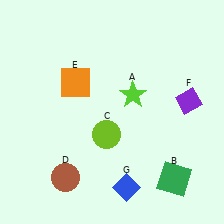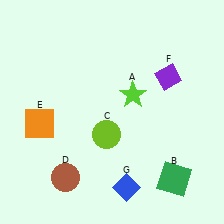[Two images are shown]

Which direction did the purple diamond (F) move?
The purple diamond (F) moved up.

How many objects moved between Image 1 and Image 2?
2 objects moved between the two images.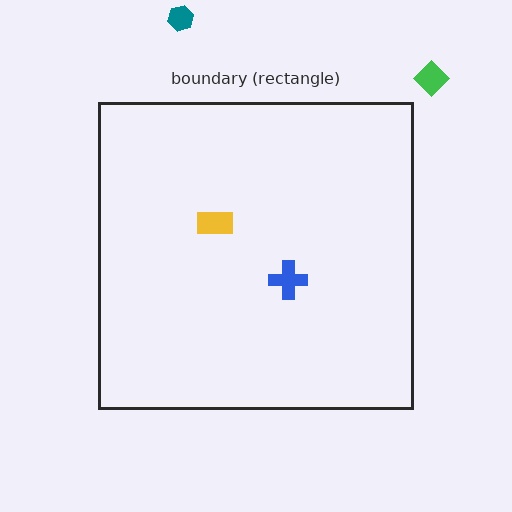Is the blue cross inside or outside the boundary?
Inside.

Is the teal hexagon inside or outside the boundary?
Outside.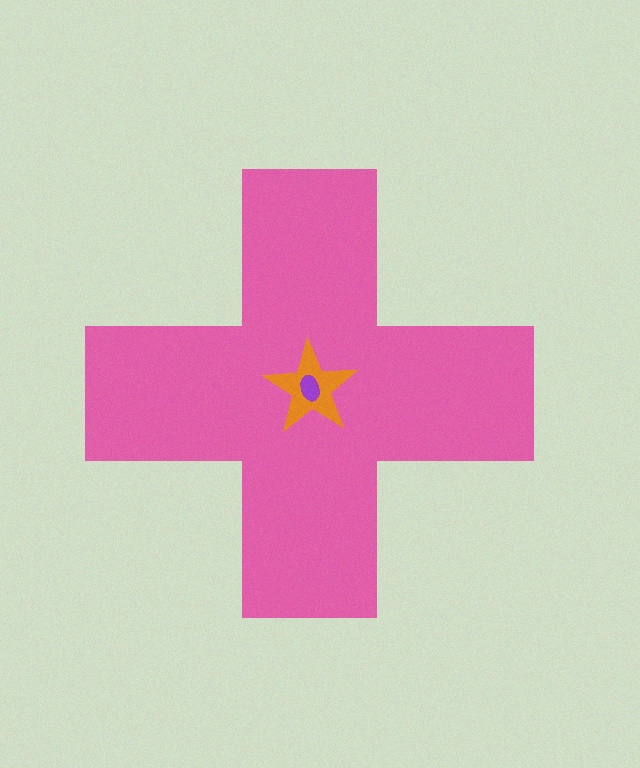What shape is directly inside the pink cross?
The orange star.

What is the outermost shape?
The pink cross.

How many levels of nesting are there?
3.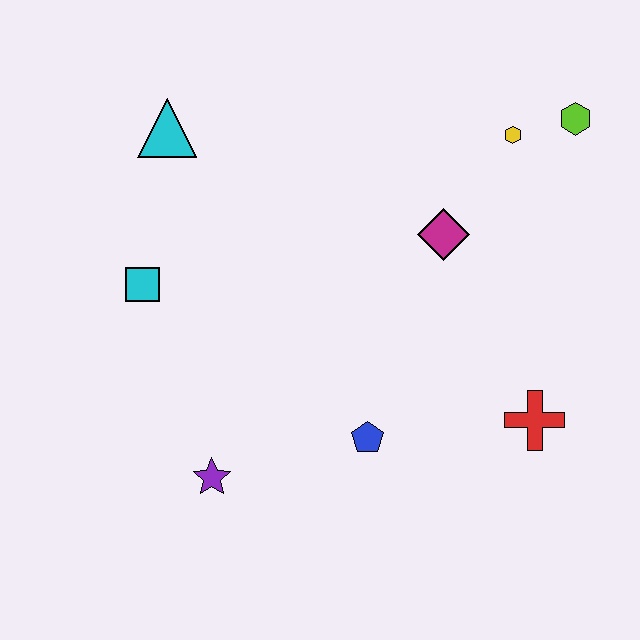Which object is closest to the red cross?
The blue pentagon is closest to the red cross.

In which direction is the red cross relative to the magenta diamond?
The red cross is below the magenta diamond.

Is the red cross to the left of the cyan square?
No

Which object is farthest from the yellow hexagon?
The purple star is farthest from the yellow hexagon.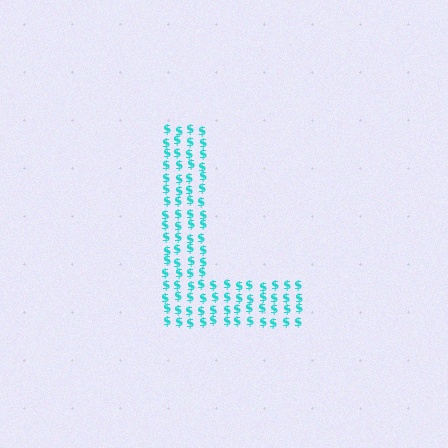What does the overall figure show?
The overall figure shows the letter L.